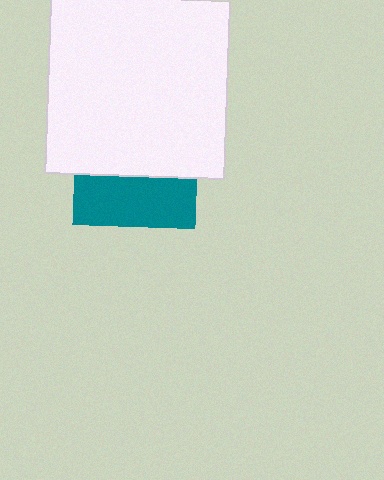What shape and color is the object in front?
The object in front is a white square.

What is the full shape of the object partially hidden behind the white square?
The partially hidden object is a teal square.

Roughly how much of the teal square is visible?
A small part of it is visible (roughly 40%).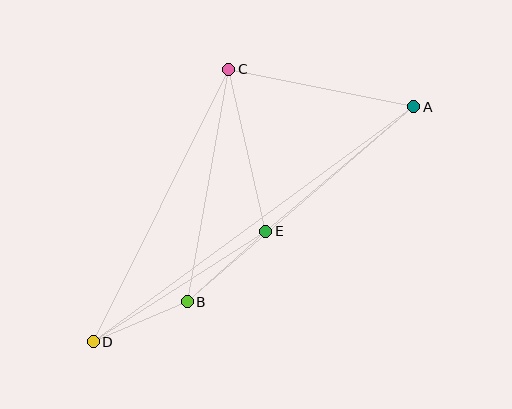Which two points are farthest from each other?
Points A and D are farthest from each other.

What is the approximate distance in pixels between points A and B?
The distance between A and B is approximately 299 pixels.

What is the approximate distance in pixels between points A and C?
The distance between A and C is approximately 189 pixels.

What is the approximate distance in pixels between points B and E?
The distance between B and E is approximately 106 pixels.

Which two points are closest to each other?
Points B and D are closest to each other.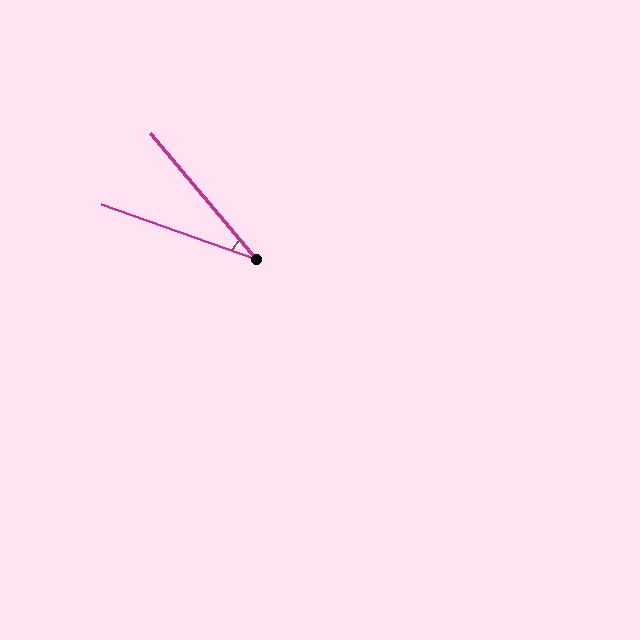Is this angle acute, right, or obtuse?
It is acute.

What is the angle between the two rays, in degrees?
Approximately 31 degrees.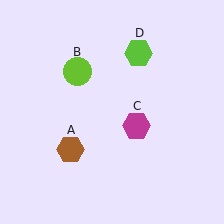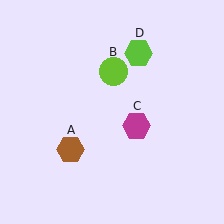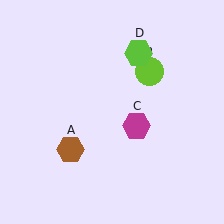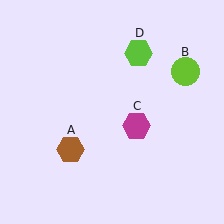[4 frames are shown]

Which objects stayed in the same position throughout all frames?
Brown hexagon (object A) and magenta hexagon (object C) and lime hexagon (object D) remained stationary.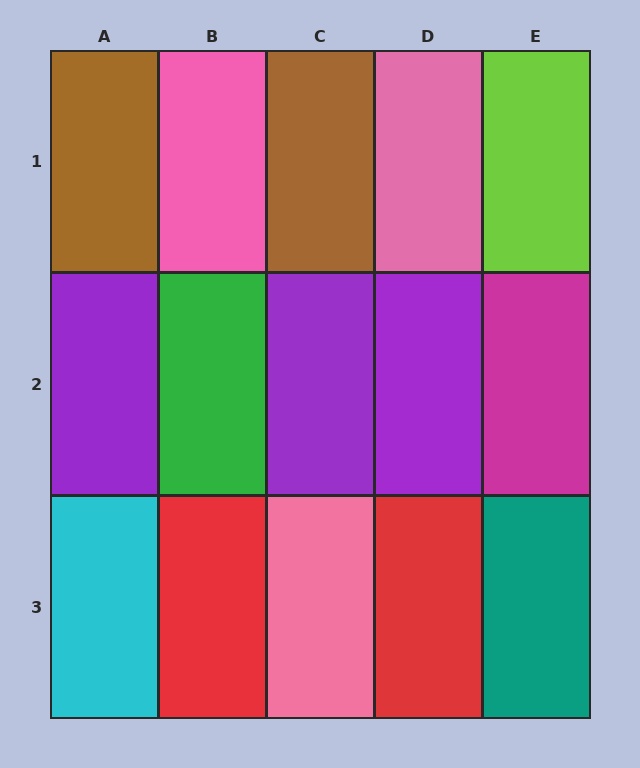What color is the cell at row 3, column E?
Teal.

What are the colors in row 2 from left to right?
Purple, green, purple, purple, magenta.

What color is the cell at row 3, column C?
Pink.